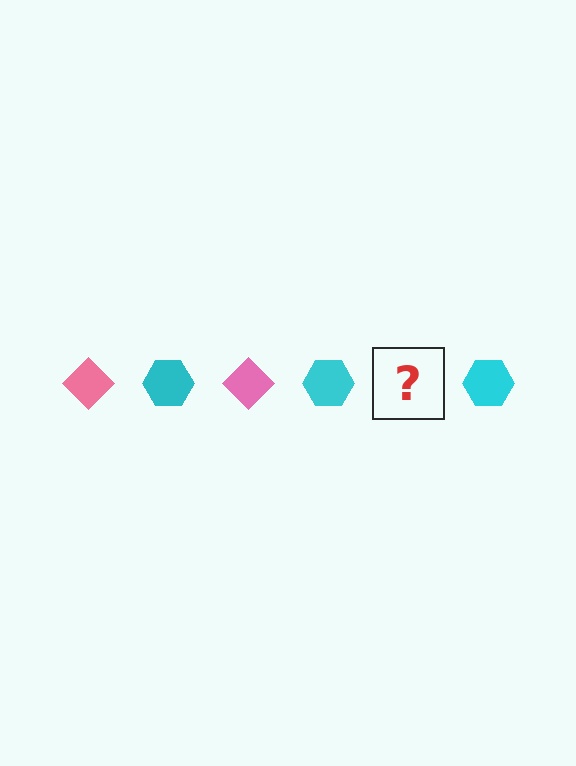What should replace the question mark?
The question mark should be replaced with a pink diamond.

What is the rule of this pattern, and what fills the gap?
The rule is that the pattern alternates between pink diamond and cyan hexagon. The gap should be filled with a pink diamond.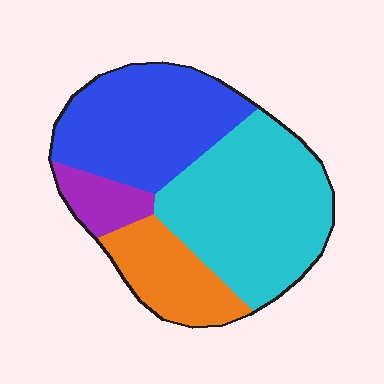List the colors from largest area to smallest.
From largest to smallest: cyan, blue, orange, purple.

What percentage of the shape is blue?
Blue takes up about one third (1/3) of the shape.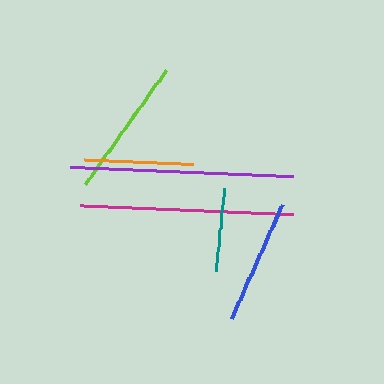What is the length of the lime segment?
The lime segment is approximately 140 pixels long.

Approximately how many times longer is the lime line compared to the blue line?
The lime line is approximately 1.1 times the length of the blue line.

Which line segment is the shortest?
The teal line is the shortest at approximately 83 pixels.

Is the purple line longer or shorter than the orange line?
The purple line is longer than the orange line.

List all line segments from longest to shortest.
From longest to shortest: purple, magenta, lime, blue, orange, teal.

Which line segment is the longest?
The purple line is the longest at approximately 222 pixels.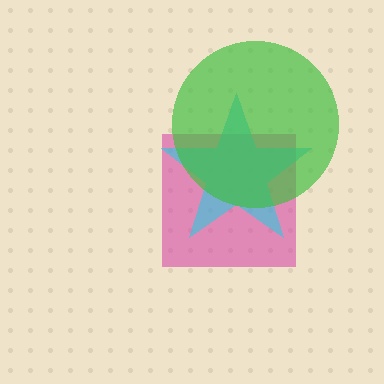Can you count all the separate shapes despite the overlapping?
Yes, there are 3 separate shapes.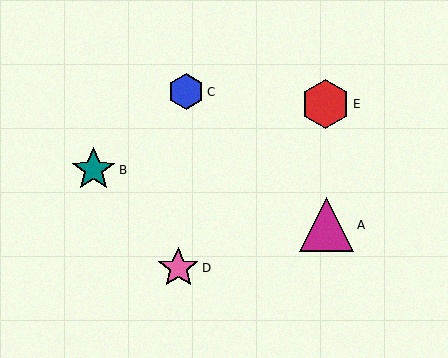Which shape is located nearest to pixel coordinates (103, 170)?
The teal star (labeled B) at (94, 170) is nearest to that location.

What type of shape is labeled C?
Shape C is a blue hexagon.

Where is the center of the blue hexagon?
The center of the blue hexagon is at (186, 92).